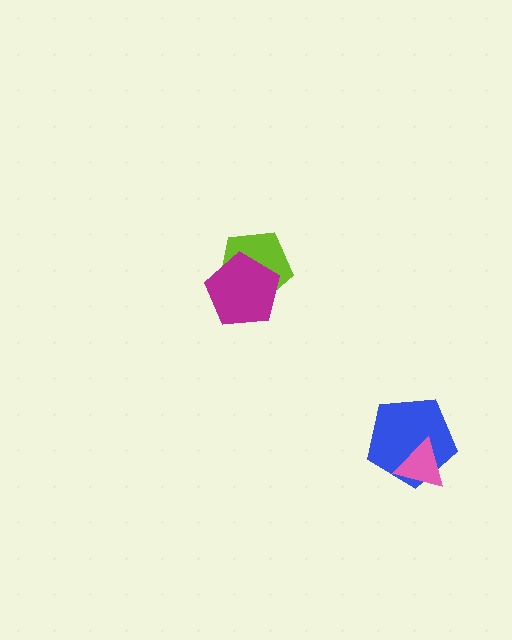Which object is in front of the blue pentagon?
The pink triangle is in front of the blue pentagon.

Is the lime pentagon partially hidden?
Yes, it is partially covered by another shape.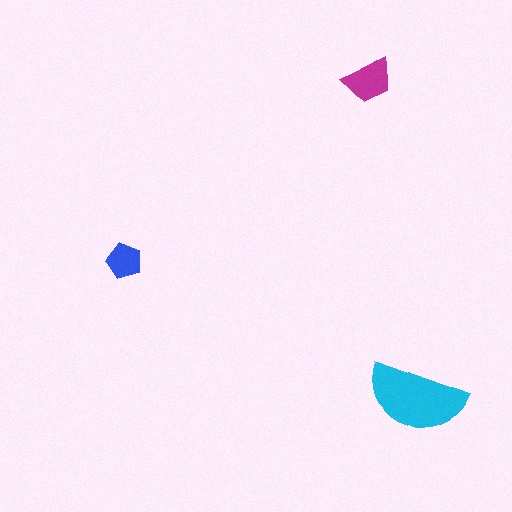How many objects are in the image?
There are 3 objects in the image.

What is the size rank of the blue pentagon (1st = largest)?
3rd.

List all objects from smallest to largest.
The blue pentagon, the magenta trapezoid, the cyan semicircle.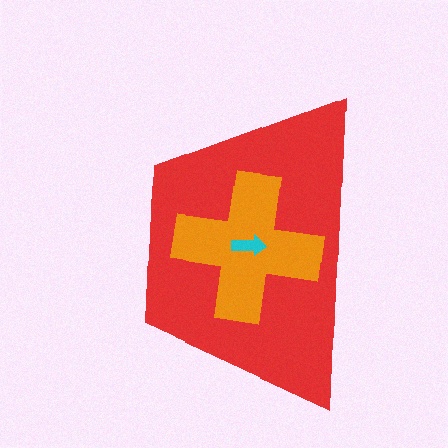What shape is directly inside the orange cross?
The cyan arrow.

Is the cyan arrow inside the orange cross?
Yes.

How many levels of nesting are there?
3.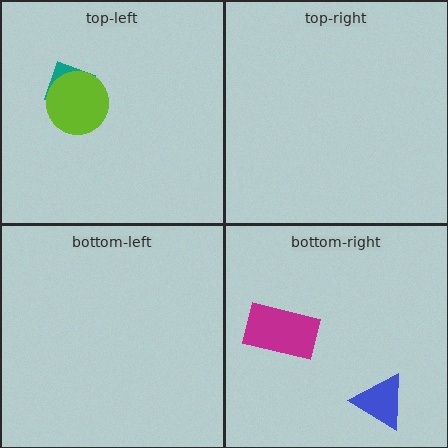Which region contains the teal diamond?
The top-left region.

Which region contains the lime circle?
The top-left region.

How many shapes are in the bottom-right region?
2.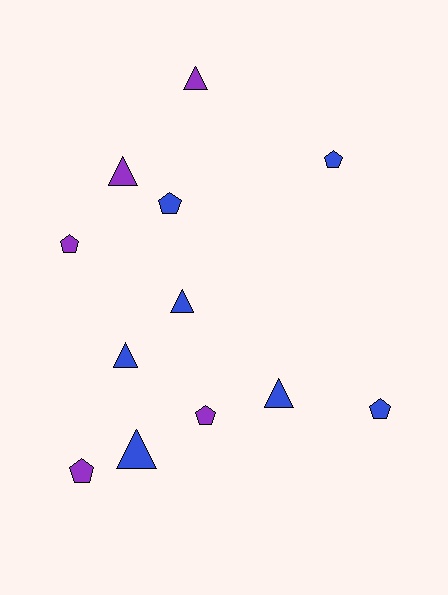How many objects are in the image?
There are 12 objects.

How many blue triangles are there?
There are 4 blue triangles.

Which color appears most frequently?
Blue, with 7 objects.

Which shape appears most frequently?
Triangle, with 6 objects.